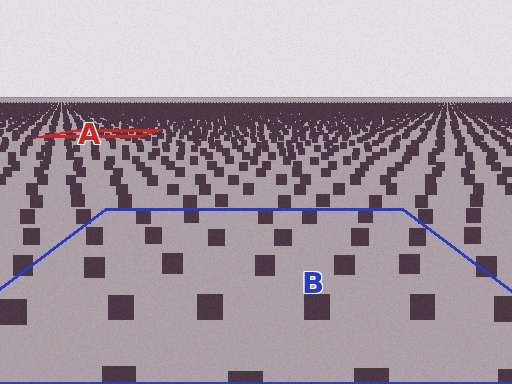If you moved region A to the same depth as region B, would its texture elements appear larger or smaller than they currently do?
They would appear larger. At a closer depth, the same texture elements are projected at a bigger on-screen size.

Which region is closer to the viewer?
Region B is closer. The texture elements there are larger and more spread out.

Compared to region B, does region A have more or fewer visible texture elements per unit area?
Region A has more texture elements per unit area — they are packed more densely because it is farther away.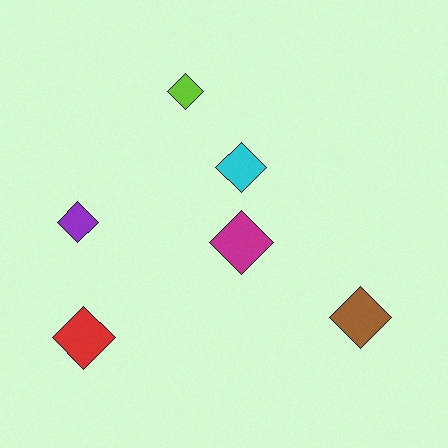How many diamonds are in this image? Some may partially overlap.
There are 6 diamonds.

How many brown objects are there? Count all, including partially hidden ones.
There is 1 brown object.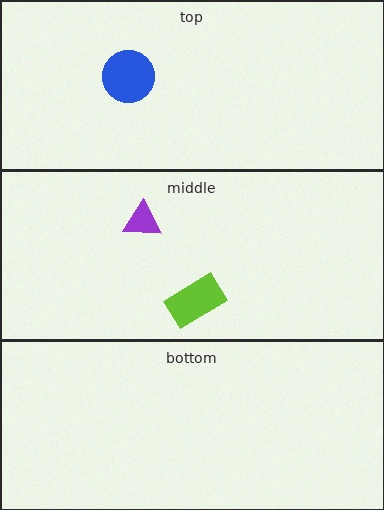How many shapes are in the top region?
1.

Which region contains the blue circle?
The top region.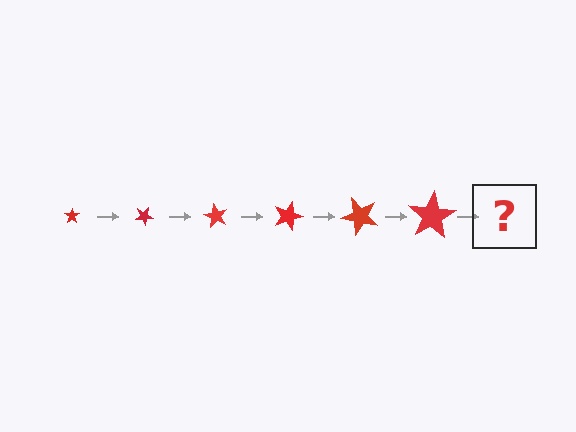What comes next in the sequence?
The next element should be a star, larger than the previous one and rotated 180 degrees from the start.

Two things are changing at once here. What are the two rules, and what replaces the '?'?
The two rules are that the star grows larger each step and it rotates 30 degrees each step. The '?' should be a star, larger than the previous one and rotated 180 degrees from the start.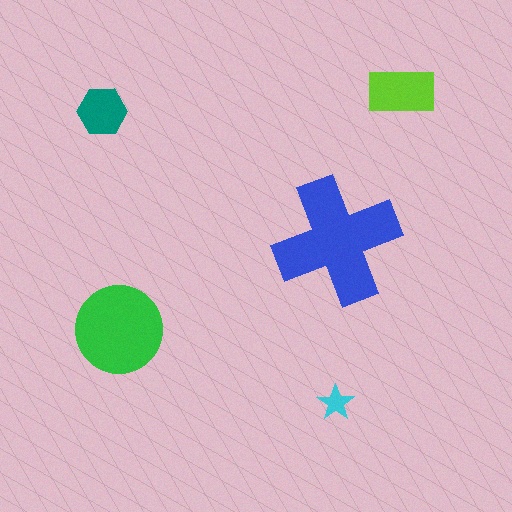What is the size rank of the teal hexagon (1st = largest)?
4th.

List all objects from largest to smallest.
The blue cross, the green circle, the lime rectangle, the teal hexagon, the cyan star.